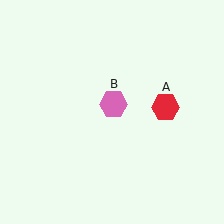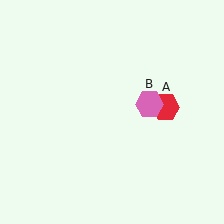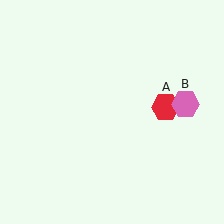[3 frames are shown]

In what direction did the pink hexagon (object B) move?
The pink hexagon (object B) moved right.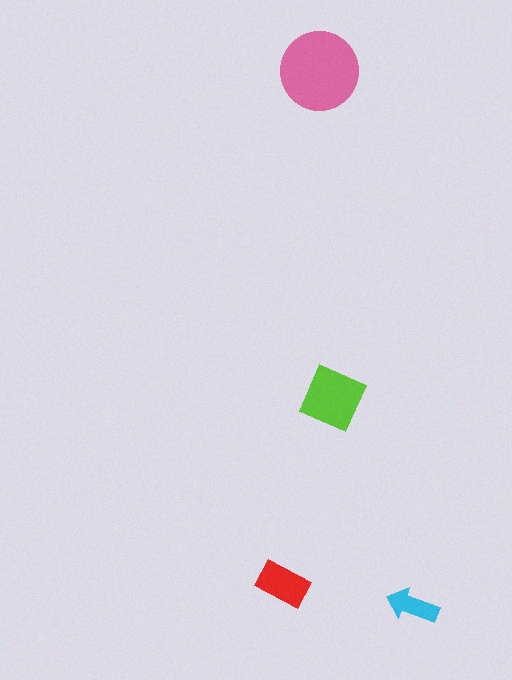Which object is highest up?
The pink circle is topmost.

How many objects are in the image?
There are 4 objects in the image.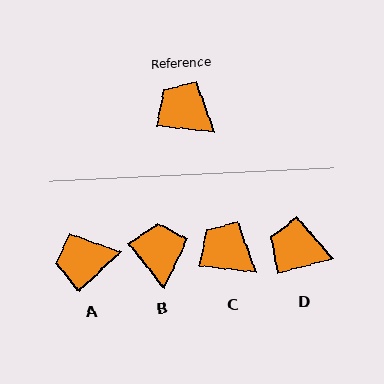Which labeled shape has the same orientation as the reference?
C.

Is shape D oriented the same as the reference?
No, it is off by about 22 degrees.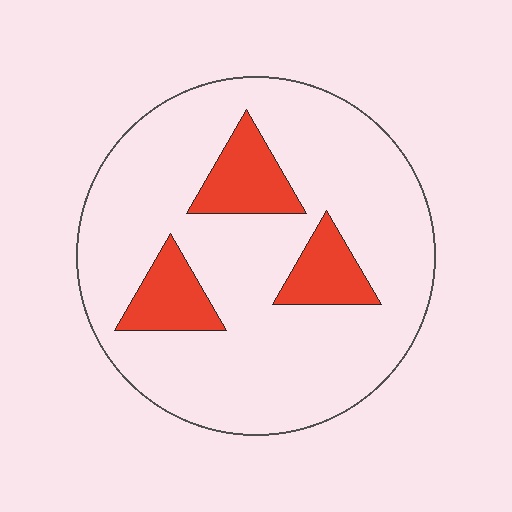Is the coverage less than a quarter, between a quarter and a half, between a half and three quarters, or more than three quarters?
Less than a quarter.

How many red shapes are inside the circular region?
3.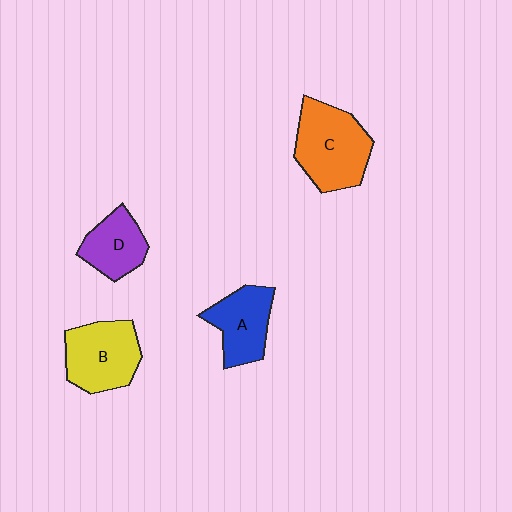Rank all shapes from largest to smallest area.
From largest to smallest: C (orange), B (yellow), A (blue), D (purple).